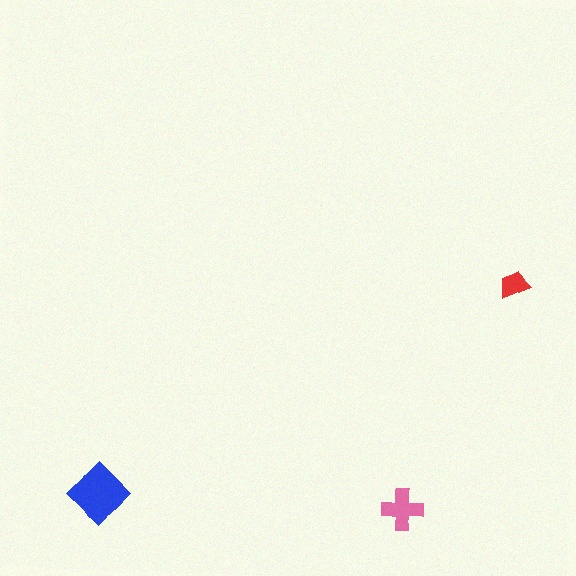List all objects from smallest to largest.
The red trapezoid, the pink cross, the blue diamond.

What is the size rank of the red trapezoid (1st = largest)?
3rd.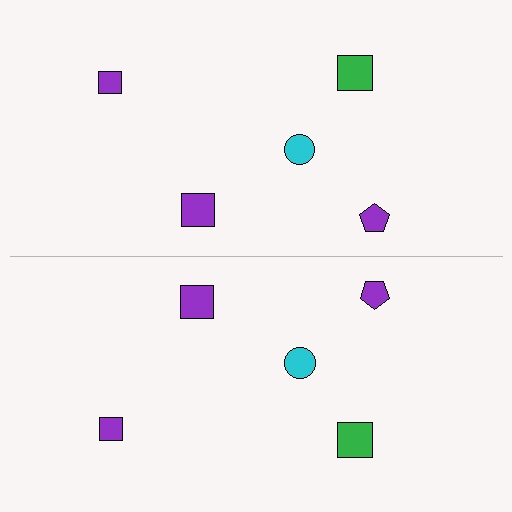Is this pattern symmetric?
Yes, this pattern has bilateral (reflection) symmetry.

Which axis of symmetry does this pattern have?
The pattern has a horizontal axis of symmetry running through the center of the image.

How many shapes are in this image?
There are 10 shapes in this image.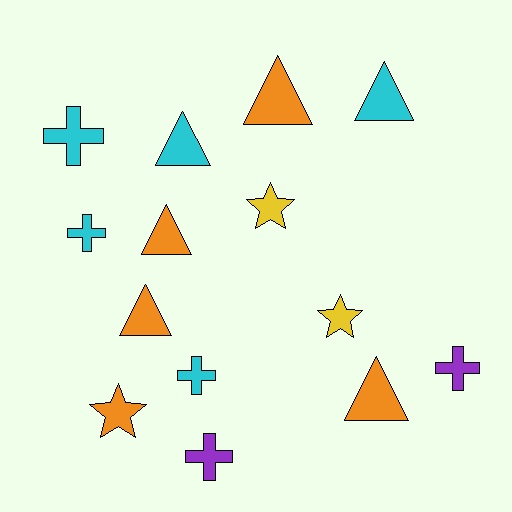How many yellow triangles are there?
There are no yellow triangles.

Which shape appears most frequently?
Triangle, with 6 objects.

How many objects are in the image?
There are 14 objects.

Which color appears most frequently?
Cyan, with 5 objects.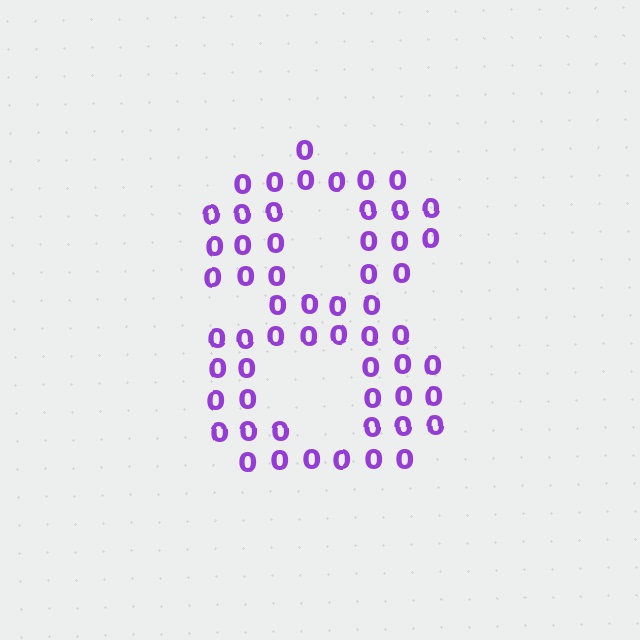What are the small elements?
The small elements are digit 0's.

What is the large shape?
The large shape is the digit 8.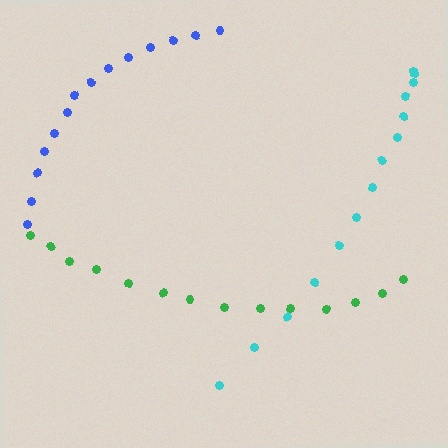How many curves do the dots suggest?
There are 3 distinct paths.